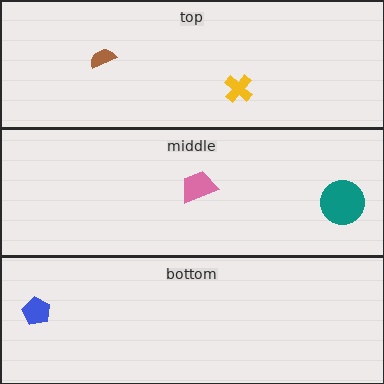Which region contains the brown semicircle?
The top region.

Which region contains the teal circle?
The middle region.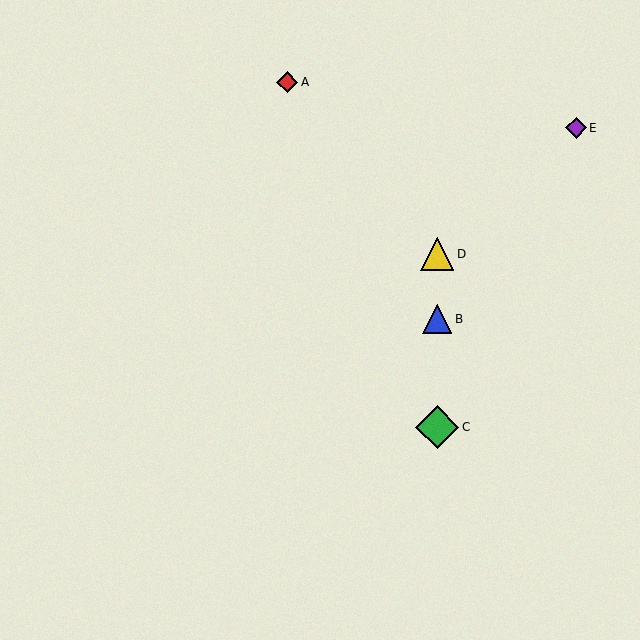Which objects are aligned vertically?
Objects B, C, D are aligned vertically.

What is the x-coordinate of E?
Object E is at x≈576.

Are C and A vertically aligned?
No, C is at x≈437 and A is at x≈287.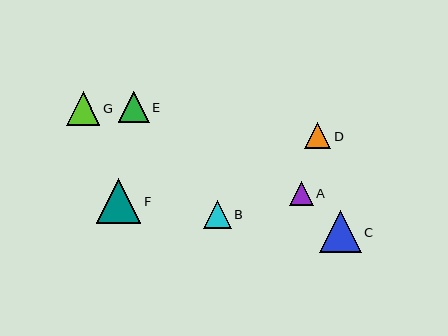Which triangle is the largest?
Triangle F is the largest with a size of approximately 45 pixels.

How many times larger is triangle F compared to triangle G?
Triangle F is approximately 1.3 times the size of triangle G.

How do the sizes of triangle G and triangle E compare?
Triangle G and triangle E are approximately the same size.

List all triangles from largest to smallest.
From largest to smallest: F, C, G, E, B, D, A.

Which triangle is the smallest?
Triangle A is the smallest with a size of approximately 24 pixels.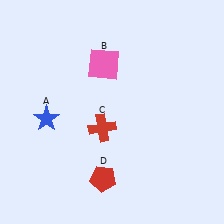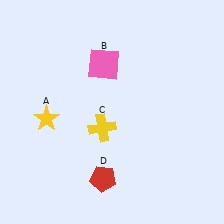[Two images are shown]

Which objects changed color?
A changed from blue to yellow. C changed from red to yellow.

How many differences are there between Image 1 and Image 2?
There are 2 differences between the two images.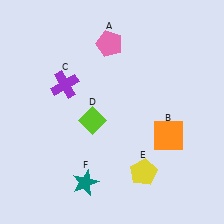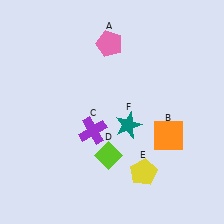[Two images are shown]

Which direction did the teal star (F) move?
The teal star (F) moved up.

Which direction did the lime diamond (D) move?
The lime diamond (D) moved down.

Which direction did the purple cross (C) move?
The purple cross (C) moved down.